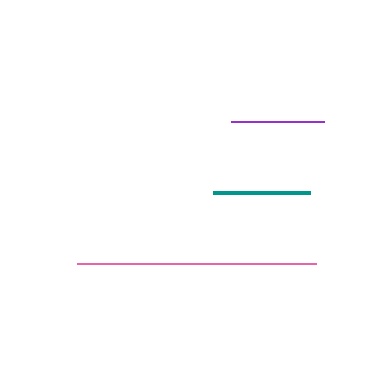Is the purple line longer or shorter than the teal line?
The teal line is longer than the purple line.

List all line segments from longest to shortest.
From longest to shortest: pink, teal, purple.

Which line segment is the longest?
The pink line is the longest at approximately 239 pixels.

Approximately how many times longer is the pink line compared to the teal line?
The pink line is approximately 2.5 times the length of the teal line.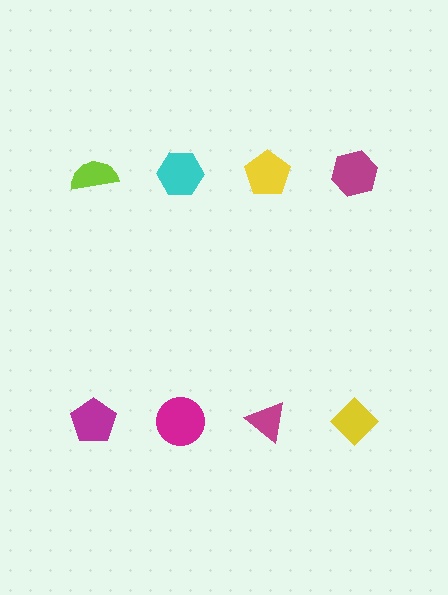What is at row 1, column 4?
A magenta hexagon.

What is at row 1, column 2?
A cyan hexagon.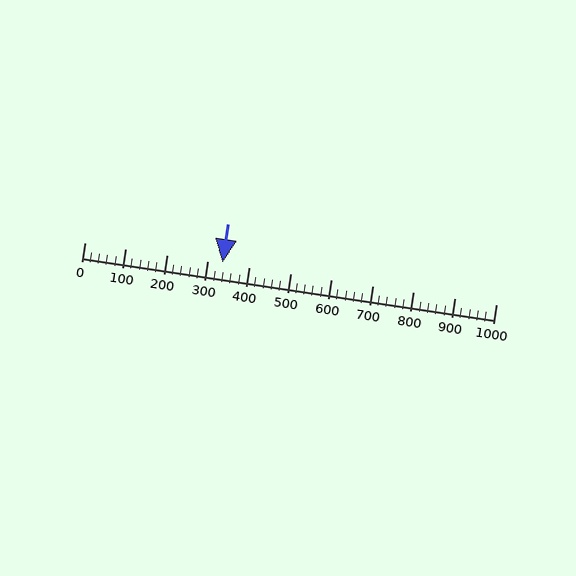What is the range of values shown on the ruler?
The ruler shows values from 0 to 1000.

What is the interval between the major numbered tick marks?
The major tick marks are spaced 100 units apart.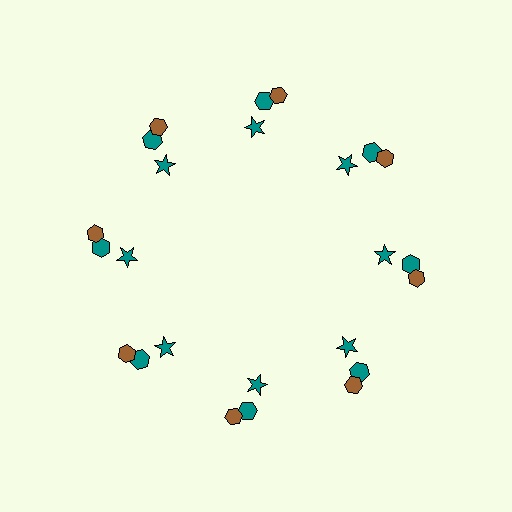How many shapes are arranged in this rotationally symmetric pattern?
There are 24 shapes, arranged in 8 groups of 3.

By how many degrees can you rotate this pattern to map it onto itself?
The pattern maps onto itself every 45 degrees of rotation.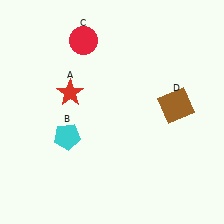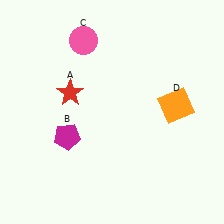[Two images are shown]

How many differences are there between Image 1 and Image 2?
There are 3 differences between the two images.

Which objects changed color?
B changed from cyan to magenta. C changed from red to pink. D changed from brown to orange.